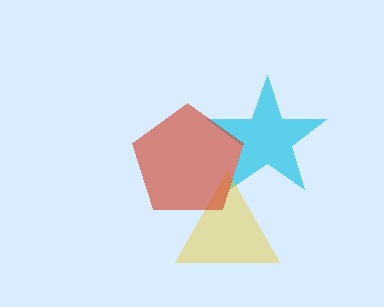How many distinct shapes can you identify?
There are 3 distinct shapes: a cyan star, a yellow triangle, a red pentagon.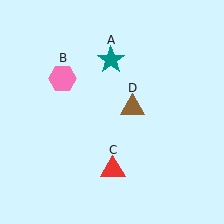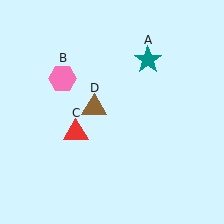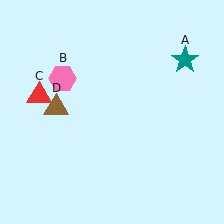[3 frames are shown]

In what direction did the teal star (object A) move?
The teal star (object A) moved right.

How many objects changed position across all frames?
3 objects changed position: teal star (object A), red triangle (object C), brown triangle (object D).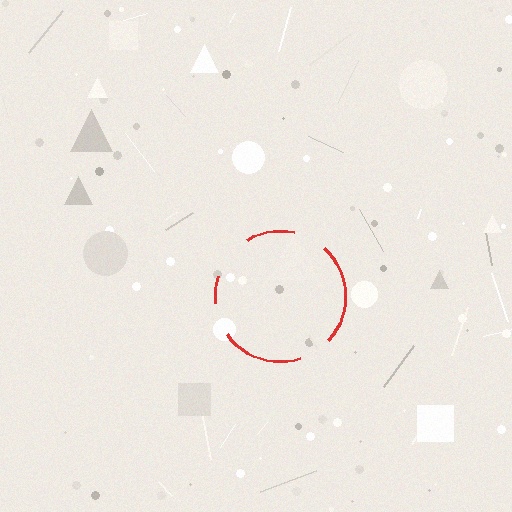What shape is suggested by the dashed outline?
The dashed outline suggests a circle.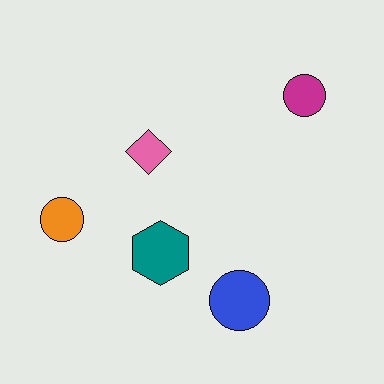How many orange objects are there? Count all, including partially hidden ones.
There is 1 orange object.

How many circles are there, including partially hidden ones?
There are 3 circles.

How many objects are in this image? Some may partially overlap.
There are 5 objects.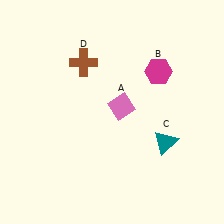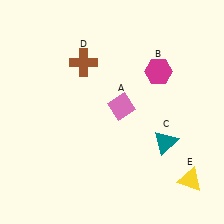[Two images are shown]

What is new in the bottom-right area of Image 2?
A yellow triangle (E) was added in the bottom-right area of Image 2.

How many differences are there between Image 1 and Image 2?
There is 1 difference between the two images.